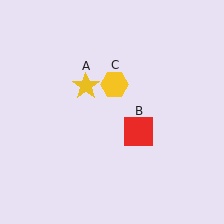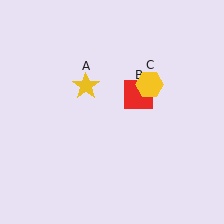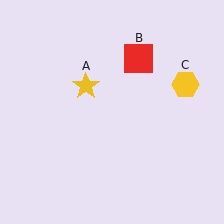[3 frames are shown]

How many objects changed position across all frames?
2 objects changed position: red square (object B), yellow hexagon (object C).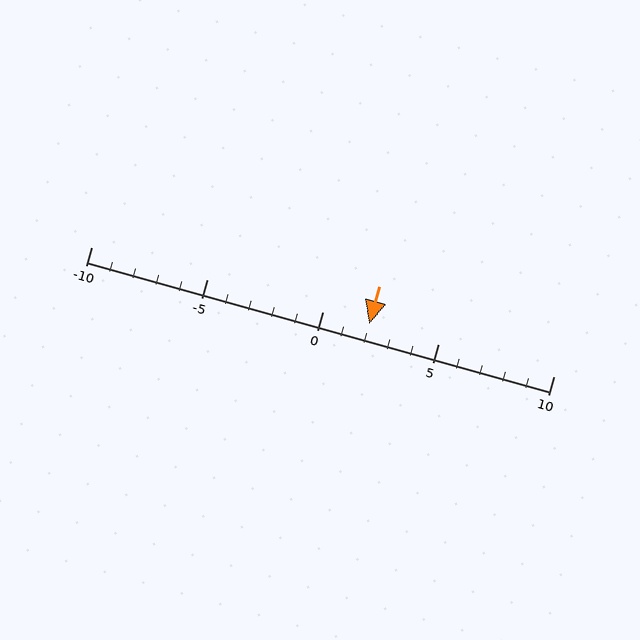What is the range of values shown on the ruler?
The ruler shows values from -10 to 10.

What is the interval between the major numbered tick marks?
The major tick marks are spaced 5 units apart.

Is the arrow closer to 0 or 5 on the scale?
The arrow is closer to 0.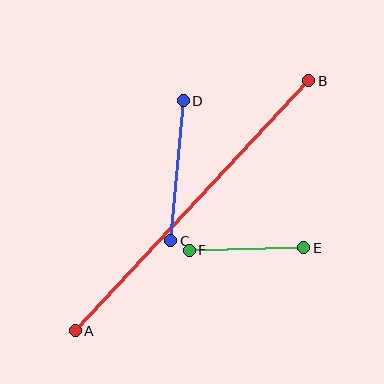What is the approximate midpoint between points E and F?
The midpoint is at approximately (246, 249) pixels.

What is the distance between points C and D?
The distance is approximately 141 pixels.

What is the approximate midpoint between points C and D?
The midpoint is at approximately (177, 171) pixels.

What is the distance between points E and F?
The distance is approximately 115 pixels.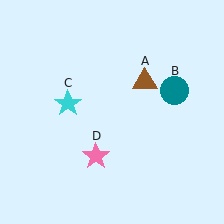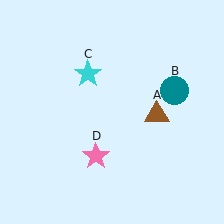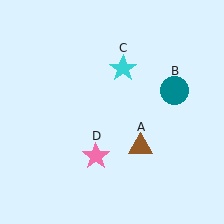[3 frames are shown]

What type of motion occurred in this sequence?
The brown triangle (object A), cyan star (object C) rotated clockwise around the center of the scene.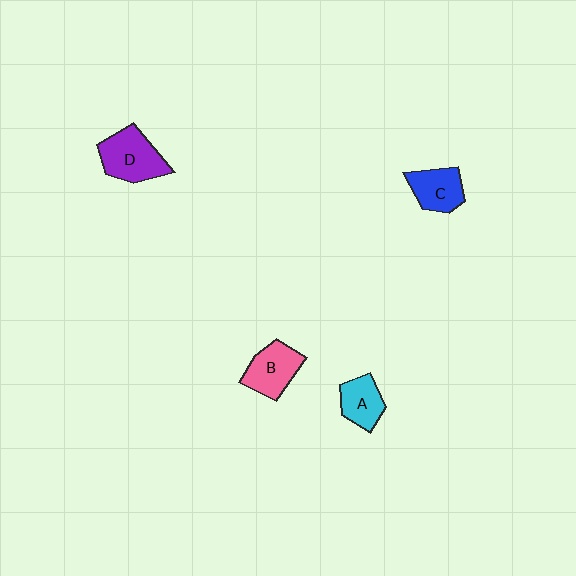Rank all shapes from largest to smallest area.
From largest to smallest: D (purple), B (pink), C (blue), A (cyan).